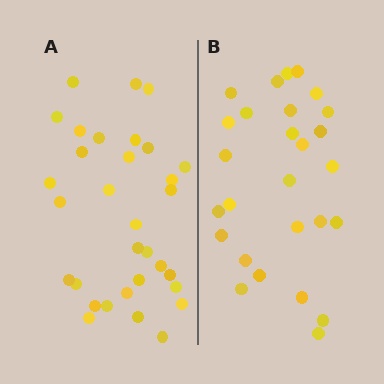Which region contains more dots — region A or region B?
Region A (the left region) has more dots.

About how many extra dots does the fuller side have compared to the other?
Region A has about 5 more dots than region B.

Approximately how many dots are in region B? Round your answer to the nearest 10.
About 30 dots. (The exact count is 27, which rounds to 30.)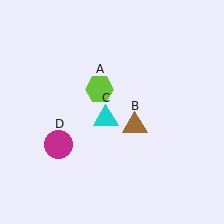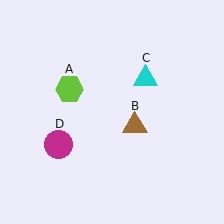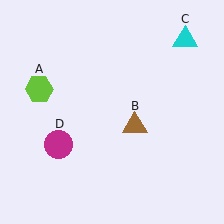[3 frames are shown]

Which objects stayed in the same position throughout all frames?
Brown triangle (object B) and magenta circle (object D) remained stationary.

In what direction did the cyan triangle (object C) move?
The cyan triangle (object C) moved up and to the right.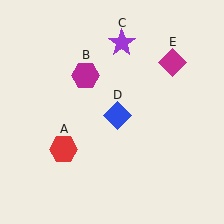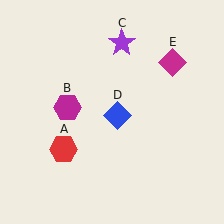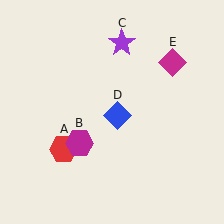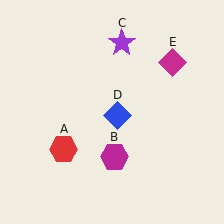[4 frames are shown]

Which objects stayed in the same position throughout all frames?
Red hexagon (object A) and purple star (object C) and blue diamond (object D) and magenta diamond (object E) remained stationary.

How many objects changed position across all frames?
1 object changed position: magenta hexagon (object B).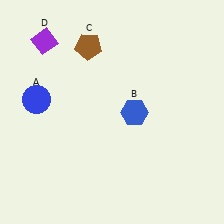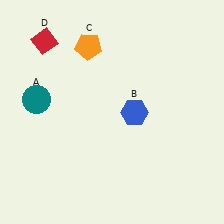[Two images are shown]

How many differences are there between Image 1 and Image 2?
There are 3 differences between the two images.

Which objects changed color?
A changed from blue to teal. C changed from brown to orange. D changed from purple to red.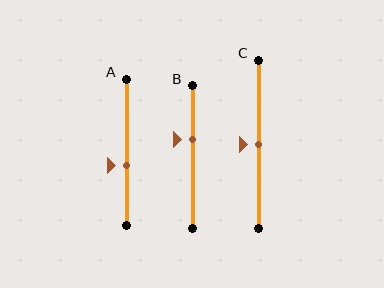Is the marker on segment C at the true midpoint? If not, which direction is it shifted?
Yes, the marker on segment C is at the true midpoint.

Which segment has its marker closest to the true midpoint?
Segment C has its marker closest to the true midpoint.